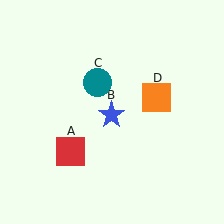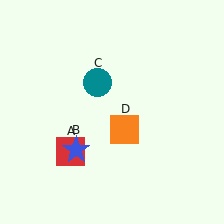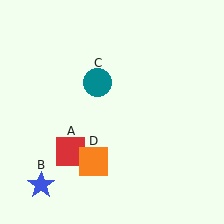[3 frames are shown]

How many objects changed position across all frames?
2 objects changed position: blue star (object B), orange square (object D).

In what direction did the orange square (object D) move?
The orange square (object D) moved down and to the left.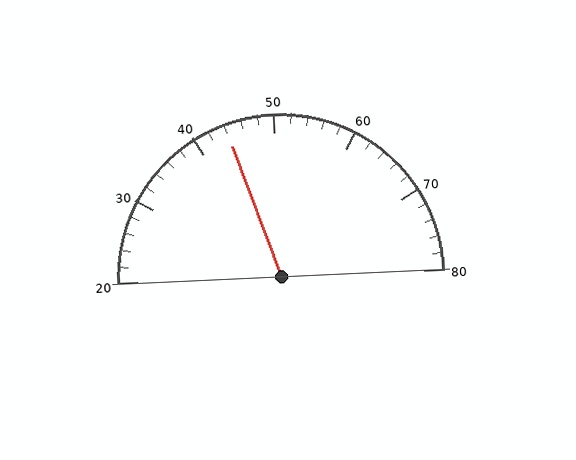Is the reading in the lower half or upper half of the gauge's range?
The reading is in the lower half of the range (20 to 80).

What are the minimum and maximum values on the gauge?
The gauge ranges from 20 to 80.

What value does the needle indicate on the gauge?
The needle indicates approximately 44.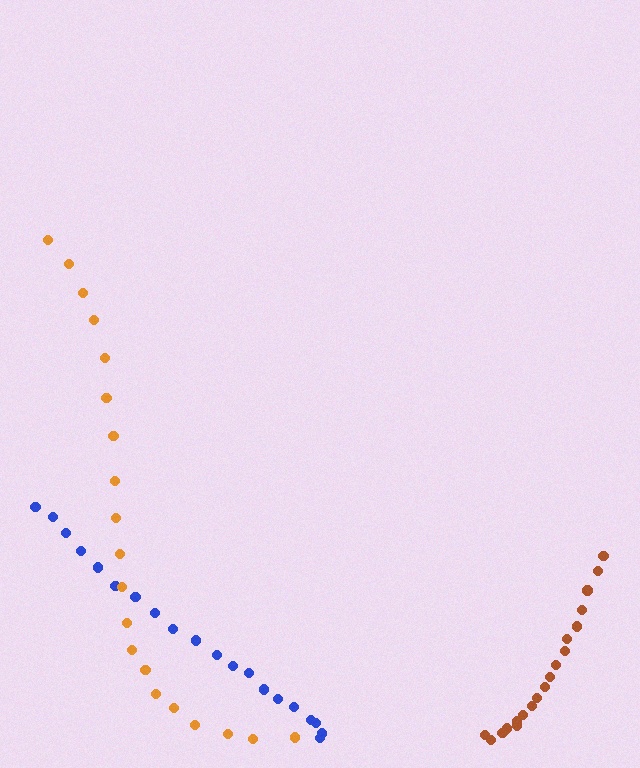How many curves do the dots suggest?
There are 3 distinct paths.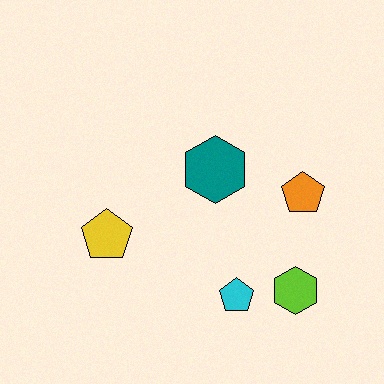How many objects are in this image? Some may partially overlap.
There are 5 objects.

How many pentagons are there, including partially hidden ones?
There are 3 pentagons.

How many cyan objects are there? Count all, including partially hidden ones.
There is 1 cyan object.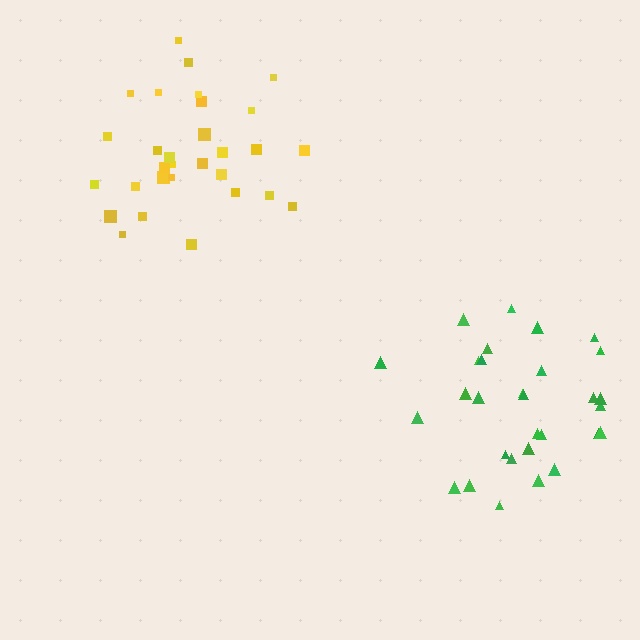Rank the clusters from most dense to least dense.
green, yellow.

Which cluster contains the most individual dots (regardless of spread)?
Yellow (30).